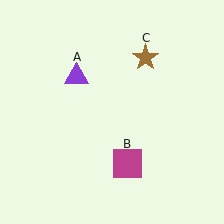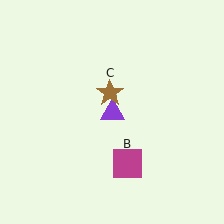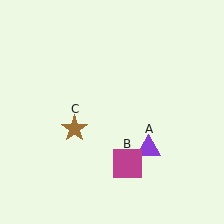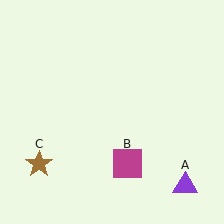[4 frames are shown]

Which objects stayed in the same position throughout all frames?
Magenta square (object B) remained stationary.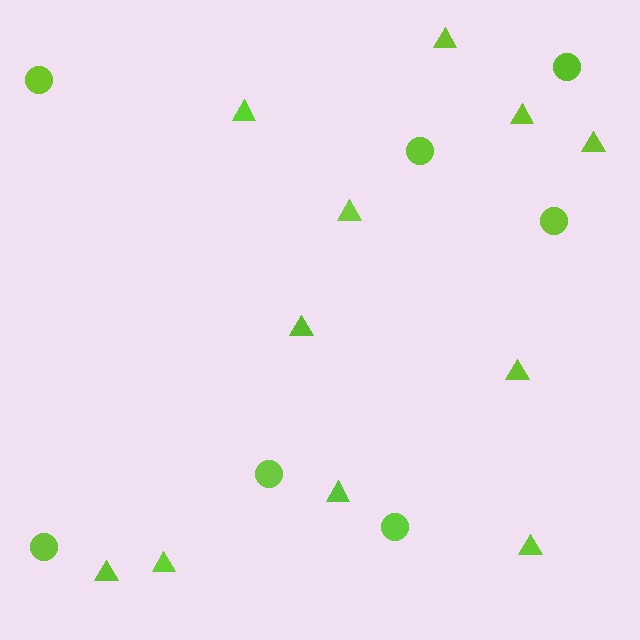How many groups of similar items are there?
There are 2 groups: one group of circles (7) and one group of triangles (11).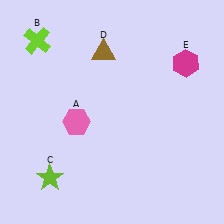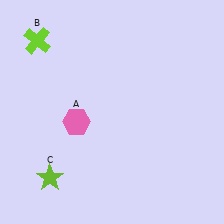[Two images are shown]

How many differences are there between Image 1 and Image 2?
There are 2 differences between the two images.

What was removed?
The brown triangle (D), the magenta hexagon (E) were removed in Image 2.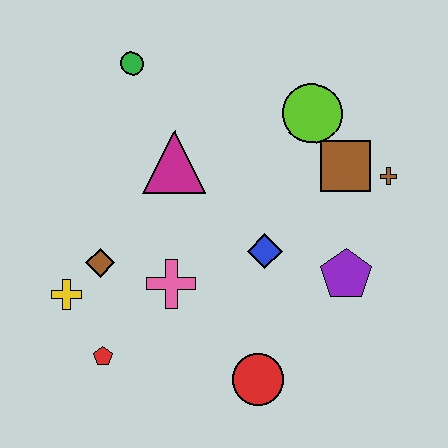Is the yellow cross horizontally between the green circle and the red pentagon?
No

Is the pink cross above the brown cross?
No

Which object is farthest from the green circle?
The red circle is farthest from the green circle.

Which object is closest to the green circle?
The magenta triangle is closest to the green circle.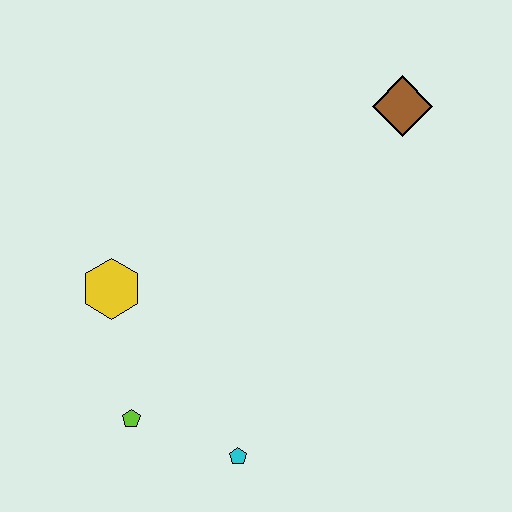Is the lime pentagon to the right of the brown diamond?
No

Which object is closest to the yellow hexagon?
The lime pentagon is closest to the yellow hexagon.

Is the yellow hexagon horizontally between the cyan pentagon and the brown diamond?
No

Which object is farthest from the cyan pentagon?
The brown diamond is farthest from the cyan pentagon.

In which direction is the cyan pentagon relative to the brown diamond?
The cyan pentagon is below the brown diamond.